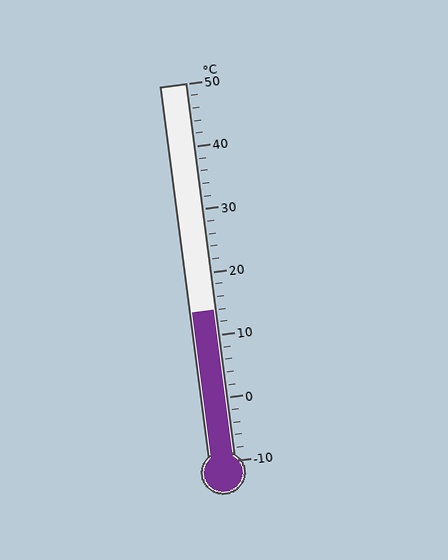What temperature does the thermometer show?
The thermometer shows approximately 14°C.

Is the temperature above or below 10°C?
The temperature is above 10°C.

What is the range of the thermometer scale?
The thermometer scale ranges from -10°C to 50°C.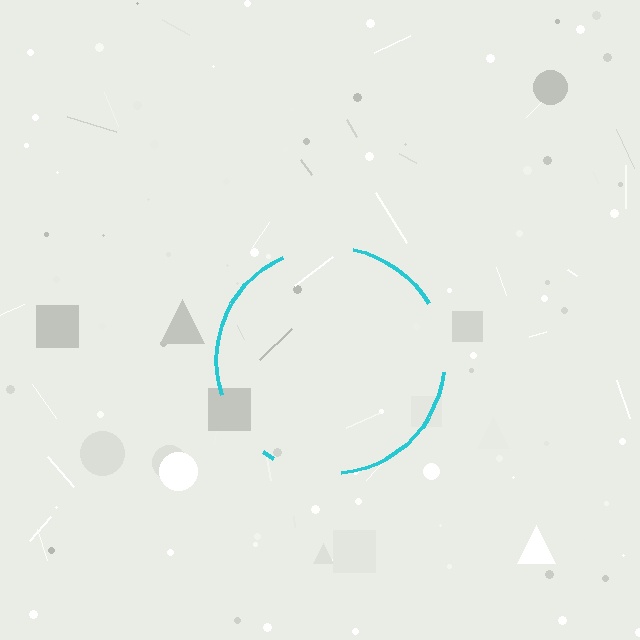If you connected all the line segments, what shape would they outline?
They would outline a circle.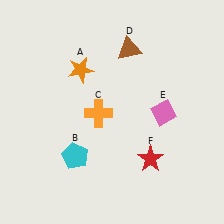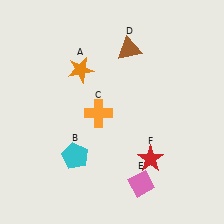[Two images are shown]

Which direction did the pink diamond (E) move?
The pink diamond (E) moved down.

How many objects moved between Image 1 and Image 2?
1 object moved between the two images.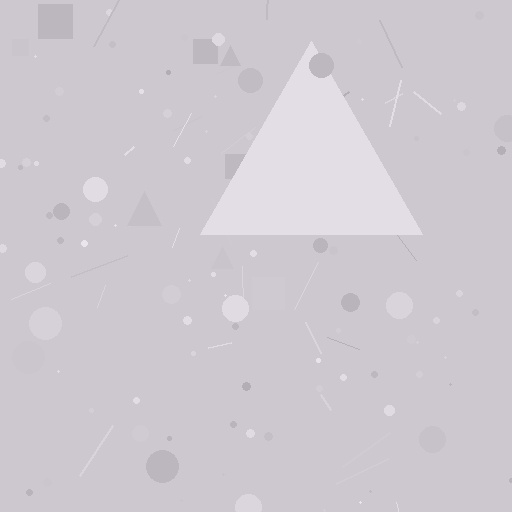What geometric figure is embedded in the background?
A triangle is embedded in the background.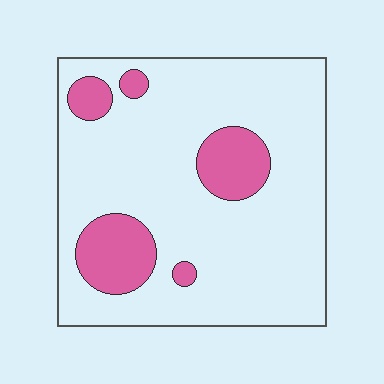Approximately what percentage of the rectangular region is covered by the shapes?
Approximately 15%.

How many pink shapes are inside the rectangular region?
5.